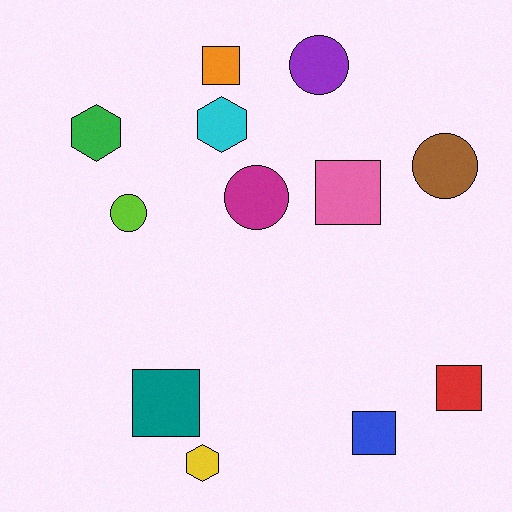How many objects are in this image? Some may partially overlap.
There are 12 objects.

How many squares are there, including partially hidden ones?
There are 5 squares.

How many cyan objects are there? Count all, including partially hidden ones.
There is 1 cyan object.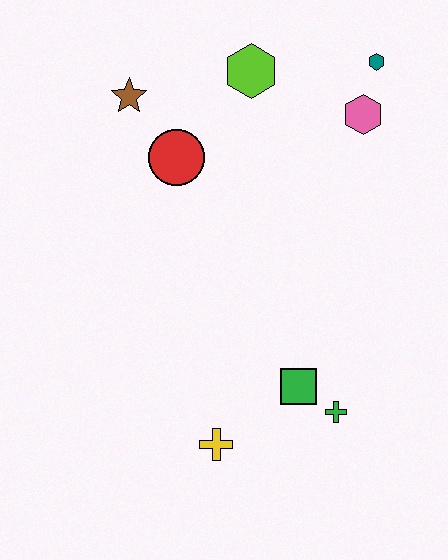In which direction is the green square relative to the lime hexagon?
The green square is below the lime hexagon.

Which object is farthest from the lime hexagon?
The yellow cross is farthest from the lime hexagon.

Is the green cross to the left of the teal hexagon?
Yes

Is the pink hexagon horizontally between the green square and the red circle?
No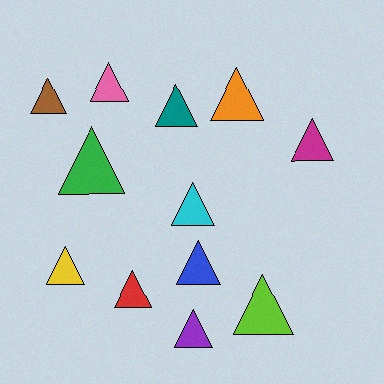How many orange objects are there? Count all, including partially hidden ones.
There is 1 orange object.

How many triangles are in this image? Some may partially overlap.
There are 12 triangles.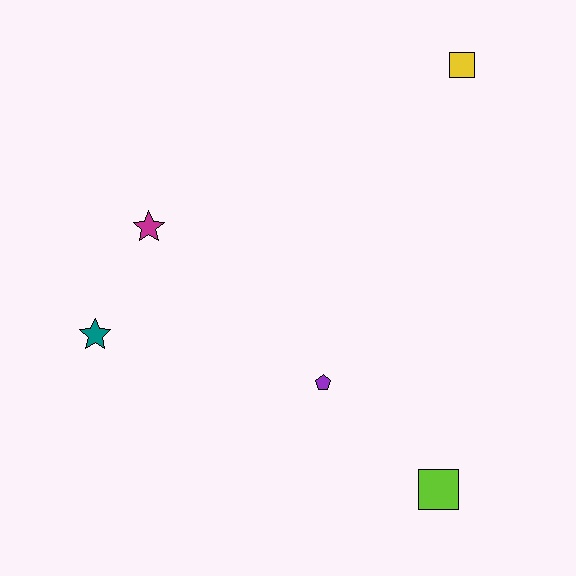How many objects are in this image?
There are 5 objects.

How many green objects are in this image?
There are no green objects.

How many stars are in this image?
There are 2 stars.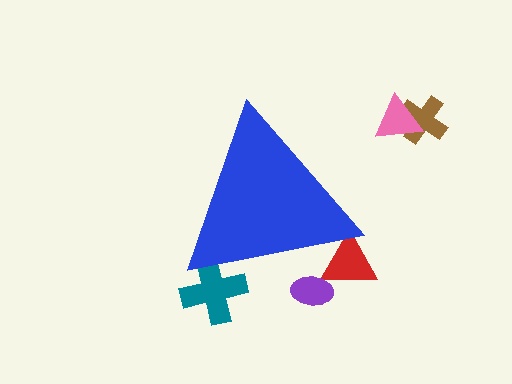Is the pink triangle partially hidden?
No, the pink triangle is fully visible.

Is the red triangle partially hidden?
Yes, the red triangle is partially hidden behind the blue triangle.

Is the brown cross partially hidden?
No, the brown cross is fully visible.